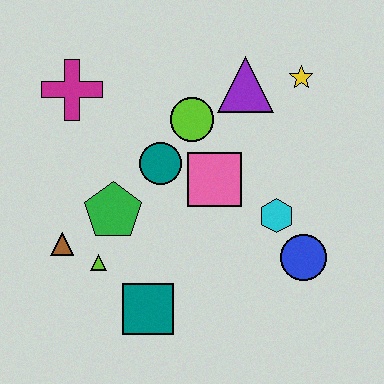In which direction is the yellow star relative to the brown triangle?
The yellow star is to the right of the brown triangle.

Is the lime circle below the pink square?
No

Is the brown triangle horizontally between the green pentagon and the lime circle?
No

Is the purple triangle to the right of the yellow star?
No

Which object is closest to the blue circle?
The cyan hexagon is closest to the blue circle.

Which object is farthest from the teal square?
The yellow star is farthest from the teal square.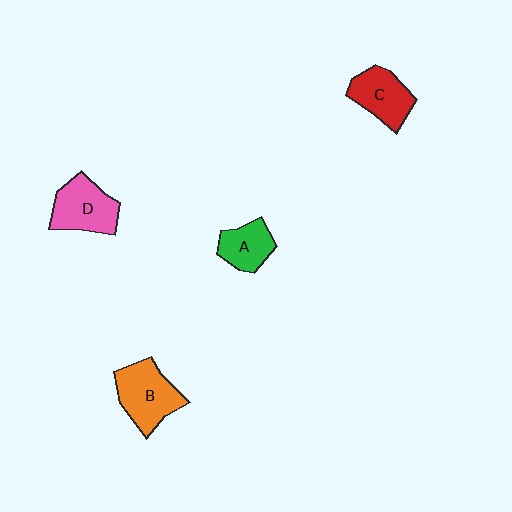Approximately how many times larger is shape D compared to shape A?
Approximately 1.4 times.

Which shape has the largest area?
Shape B (orange).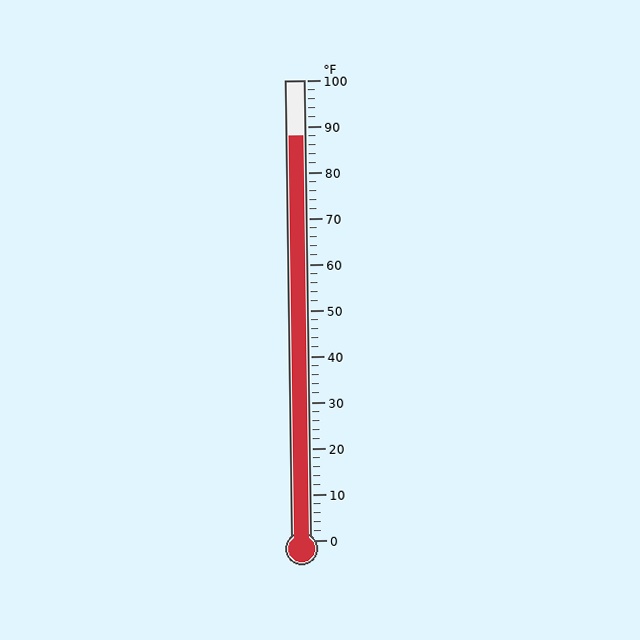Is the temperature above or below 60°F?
The temperature is above 60°F.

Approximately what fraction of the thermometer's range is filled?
The thermometer is filled to approximately 90% of its range.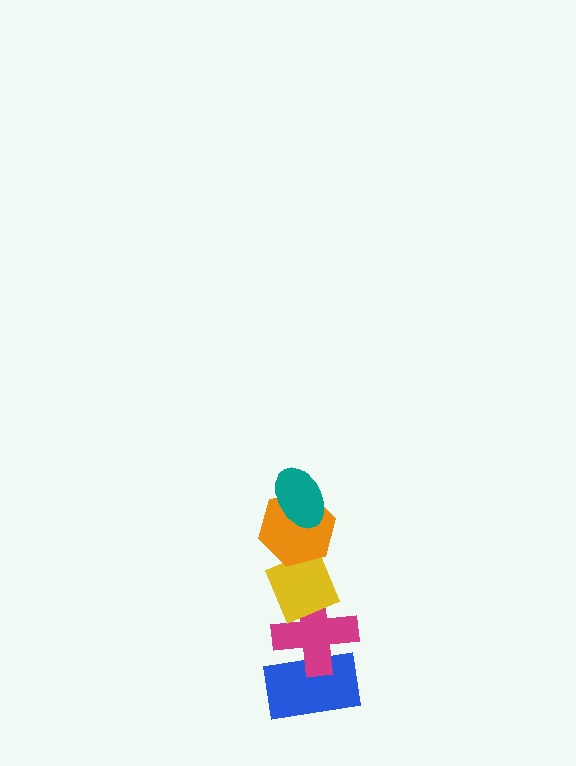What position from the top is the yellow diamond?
The yellow diamond is 3rd from the top.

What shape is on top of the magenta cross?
The yellow diamond is on top of the magenta cross.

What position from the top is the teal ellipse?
The teal ellipse is 1st from the top.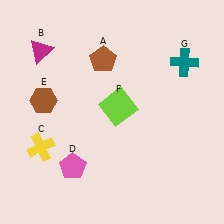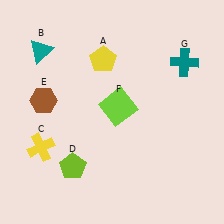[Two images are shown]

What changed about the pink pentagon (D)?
In Image 1, D is pink. In Image 2, it changed to lime.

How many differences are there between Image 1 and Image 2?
There are 3 differences between the two images.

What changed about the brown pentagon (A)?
In Image 1, A is brown. In Image 2, it changed to yellow.